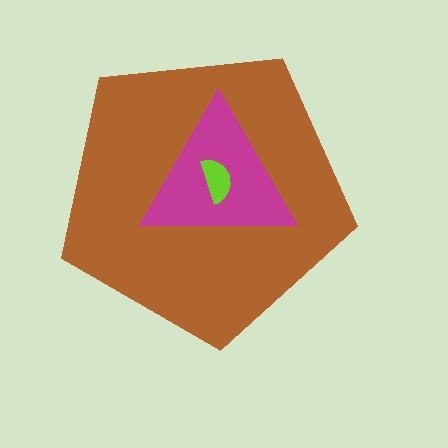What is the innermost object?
The lime semicircle.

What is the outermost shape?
The brown pentagon.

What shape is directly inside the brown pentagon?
The magenta triangle.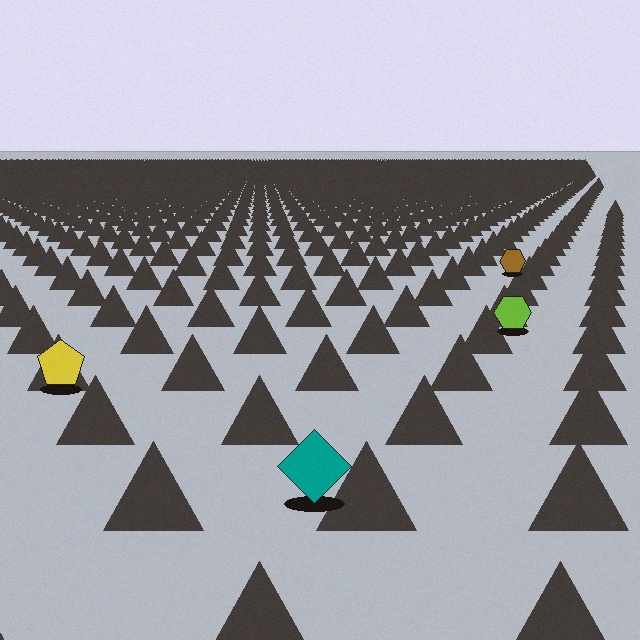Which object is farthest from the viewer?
The brown hexagon is farthest from the viewer. It appears smaller and the ground texture around it is denser.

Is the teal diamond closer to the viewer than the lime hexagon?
Yes. The teal diamond is closer — you can tell from the texture gradient: the ground texture is coarser near it.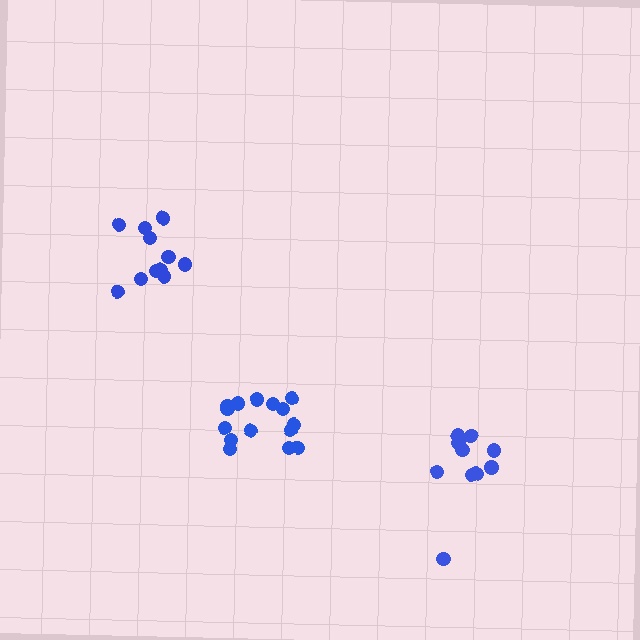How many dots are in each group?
Group 1: 11 dots, Group 2: 11 dots, Group 3: 15 dots (37 total).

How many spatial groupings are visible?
There are 3 spatial groupings.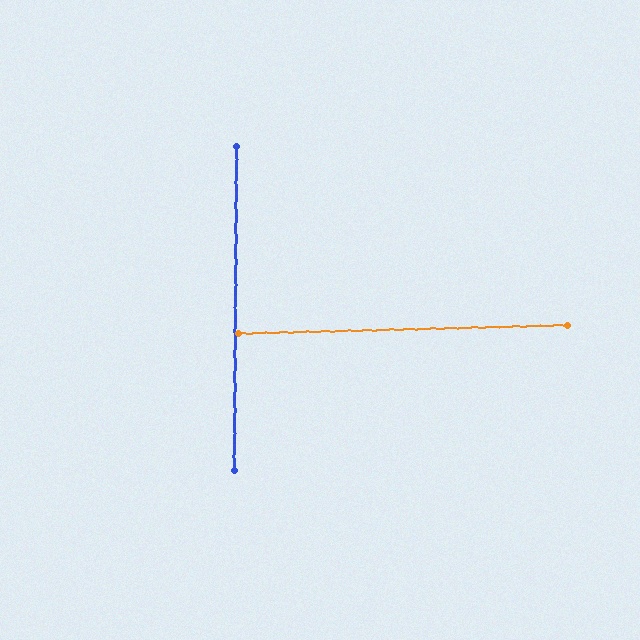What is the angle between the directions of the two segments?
Approximately 88 degrees.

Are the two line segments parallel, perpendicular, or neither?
Perpendicular — they meet at approximately 88°.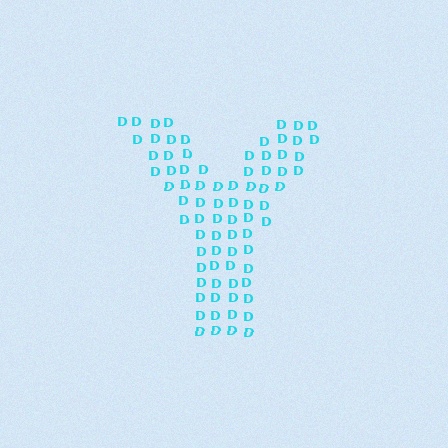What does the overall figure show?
The overall figure shows the letter Y.